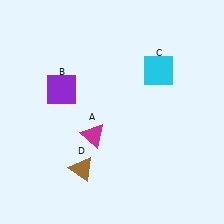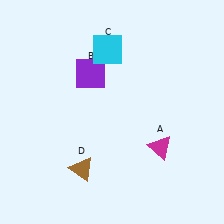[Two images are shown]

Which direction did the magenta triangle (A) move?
The magenta triangle (A) moved right.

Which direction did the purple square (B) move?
The purple square (B) moved right.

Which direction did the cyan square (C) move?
The cyan square (C) moved left.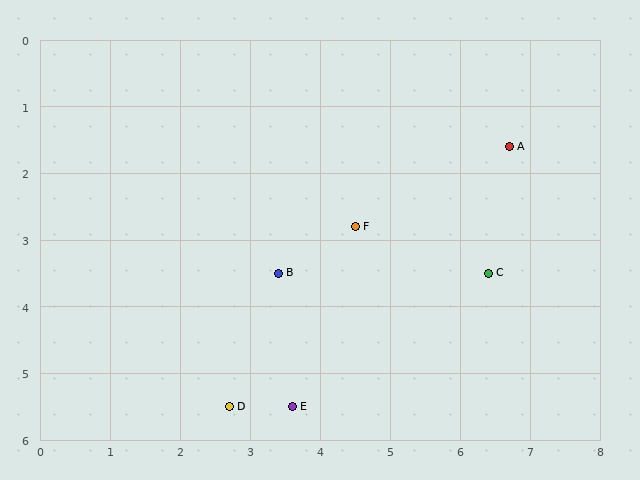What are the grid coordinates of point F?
Point F is at approximately (4.5, 2.8).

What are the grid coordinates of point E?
Point E is at approximately (3.6, 5.5).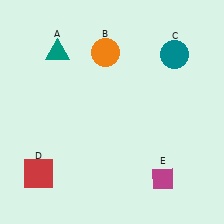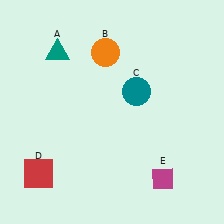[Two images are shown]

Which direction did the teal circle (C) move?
The teal circle (C) moved left.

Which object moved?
The teal circle (C) moved left.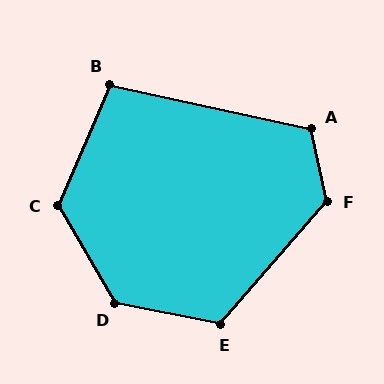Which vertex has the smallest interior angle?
B, at approximately 101 degrees.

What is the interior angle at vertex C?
Approximately 126 degrees (obtuse).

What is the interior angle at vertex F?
Approximately 127 degrees (obtuse).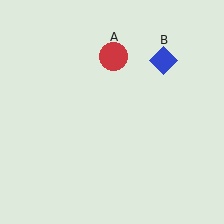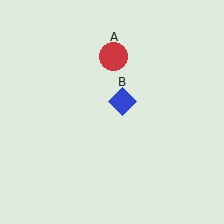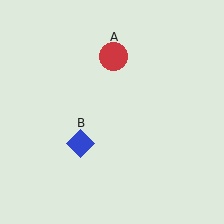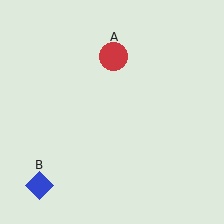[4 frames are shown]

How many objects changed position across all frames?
1 object changed position: blue diamond (object B).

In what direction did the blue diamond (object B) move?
The blue diamond (object B) moved down and to the left.